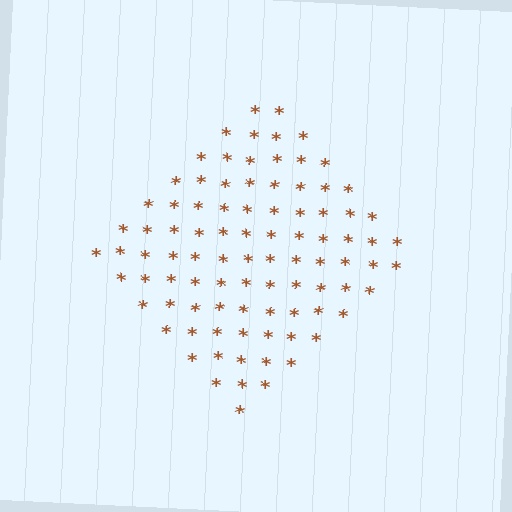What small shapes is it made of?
It is made of small asterisks.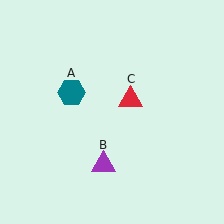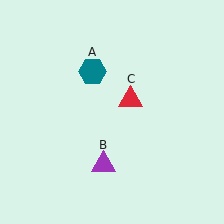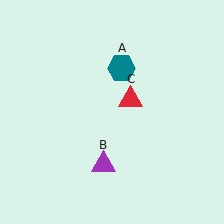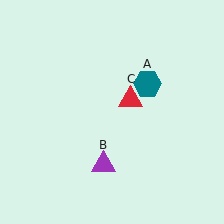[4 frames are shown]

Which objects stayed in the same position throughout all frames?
Purple triangle (object B) and red triangle (object C) remained stationary.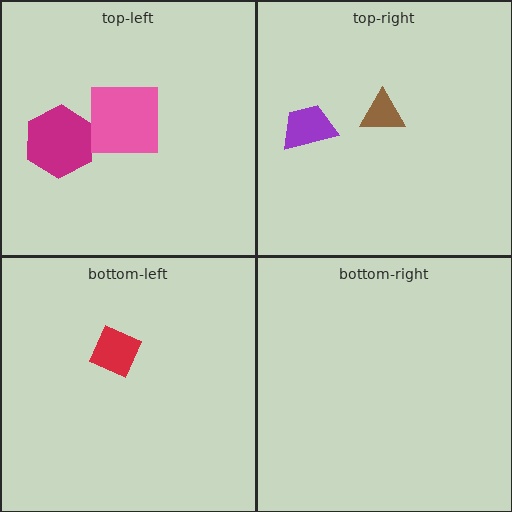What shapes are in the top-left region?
The magenta hexagon, the pink square.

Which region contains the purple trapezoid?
The top-right region.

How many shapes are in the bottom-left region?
1.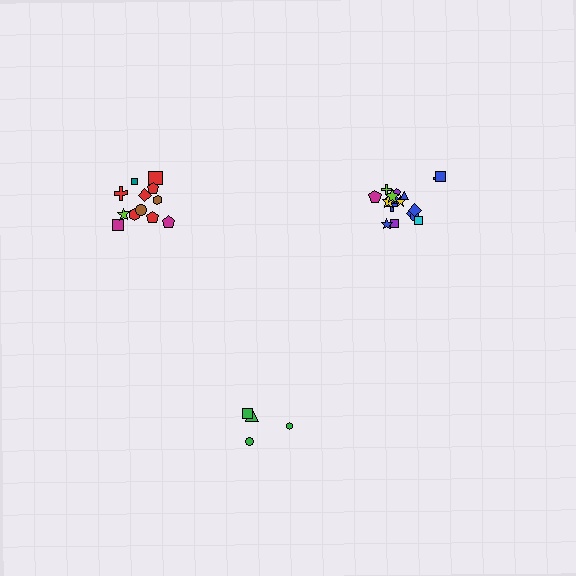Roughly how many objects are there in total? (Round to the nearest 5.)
Roughly 35 objects in total.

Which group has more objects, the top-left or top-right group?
The top-right group.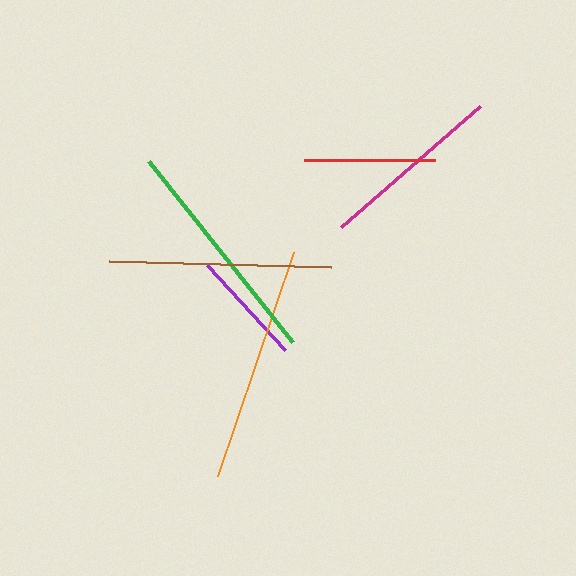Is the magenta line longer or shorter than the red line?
The magenta line is longer than the red line.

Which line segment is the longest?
The orange line is the longest at approximately 236 pixels.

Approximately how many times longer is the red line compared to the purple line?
The red line is approximately 1.1 times the length of the purple line.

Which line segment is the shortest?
The purple line is the shortest at approximately 115 pixels.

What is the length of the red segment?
The red segment is approximately 131 pixels long.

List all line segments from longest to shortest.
From longest to shortest: orange, green, brown, magenta, red, purple.